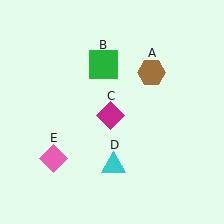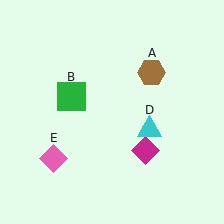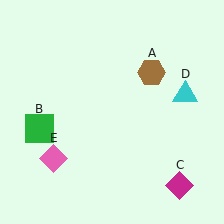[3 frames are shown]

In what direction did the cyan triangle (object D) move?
The cyan triangle (object D) moved up and to the right.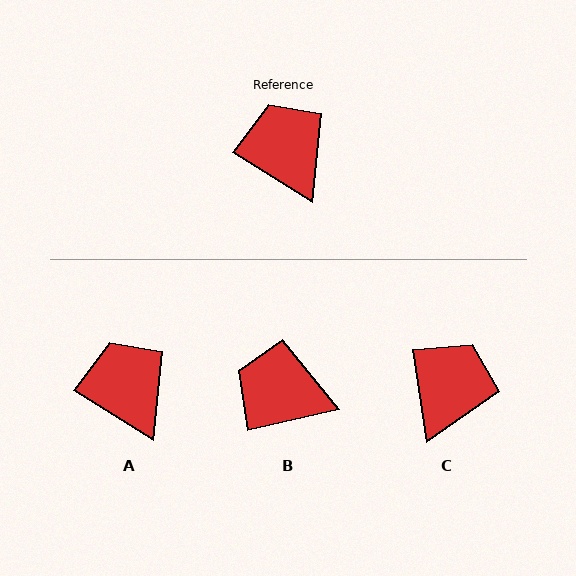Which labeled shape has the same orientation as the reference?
A.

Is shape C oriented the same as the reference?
No, it is off by about 49 degrees.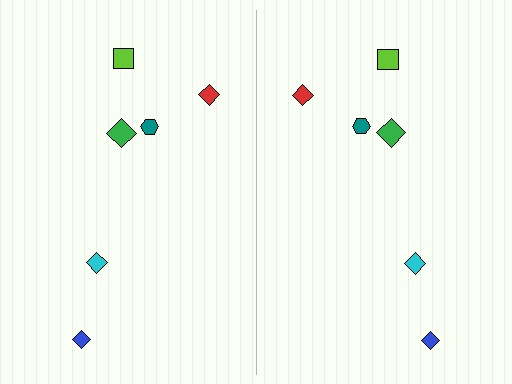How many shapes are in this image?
There are 12 shapes in this image.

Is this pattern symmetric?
Yes, this pattern has bilateral (reflection) symmetry.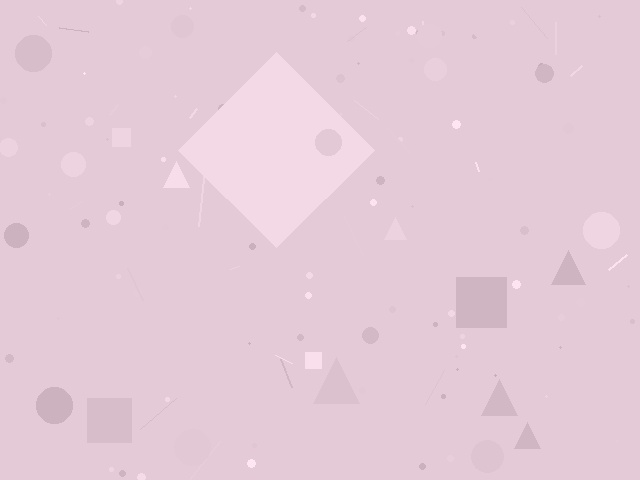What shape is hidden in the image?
A diamond is hidden in the image.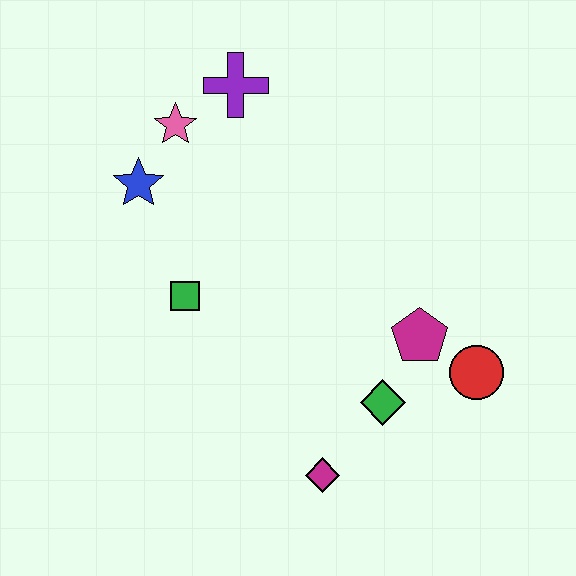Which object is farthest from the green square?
The red circle is farthest from the green square.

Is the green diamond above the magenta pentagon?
No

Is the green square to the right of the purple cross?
No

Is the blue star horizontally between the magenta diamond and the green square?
No